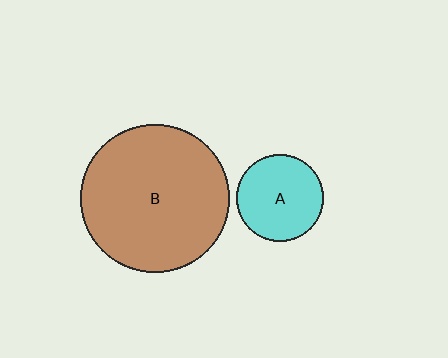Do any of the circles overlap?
No, none of the circles overlap.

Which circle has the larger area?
Circle B (brown).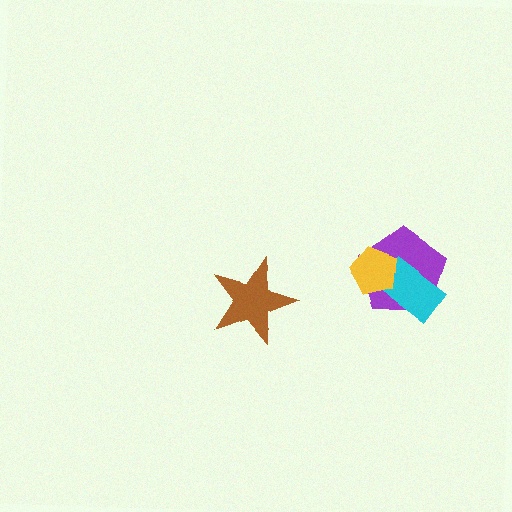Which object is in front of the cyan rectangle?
The yellow pentagon is in front of the cyan rectangle.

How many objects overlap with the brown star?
0 objects overlap with the brown star.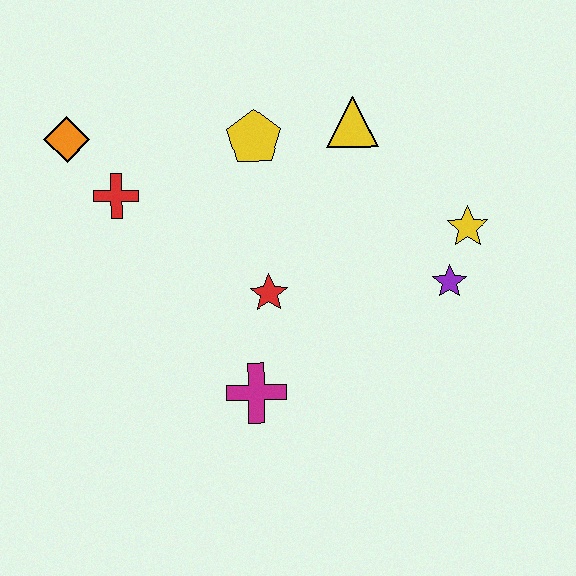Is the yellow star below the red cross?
Yes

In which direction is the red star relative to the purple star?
The red star is to the left of the purple star.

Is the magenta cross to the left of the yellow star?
Yes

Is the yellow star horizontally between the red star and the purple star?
No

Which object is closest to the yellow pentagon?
The yellow triangle is closest to the yellow pentagon.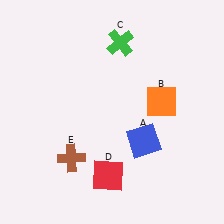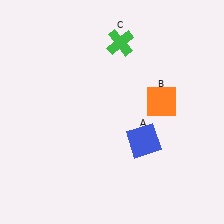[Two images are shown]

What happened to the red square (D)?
The red square (D) was removed in Image 2. It was in the bottom-left area of Image 1.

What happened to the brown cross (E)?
The brown cross (E) was removed in Image 2. It was in the bottom-left area of Image 1.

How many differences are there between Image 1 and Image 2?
There are 2 differences between the two images.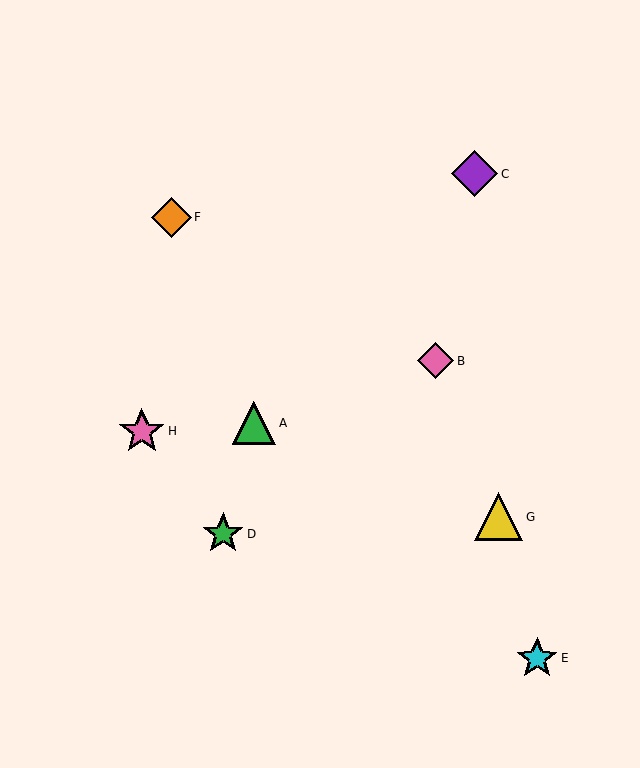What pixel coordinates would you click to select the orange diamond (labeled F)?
Click at (171, 217) to select the orange diamond F.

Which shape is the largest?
The yellow triangle (labeled G) is the largest.